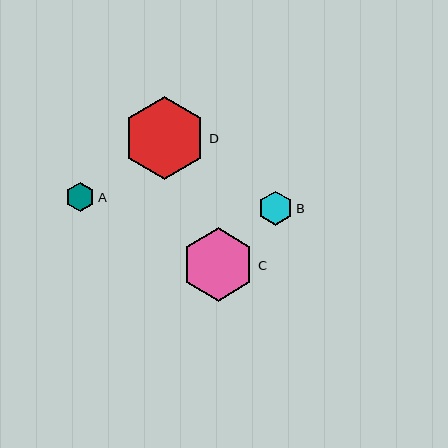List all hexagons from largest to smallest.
From largest to smallest: D, C, B, A.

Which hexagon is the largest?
Hexagon D is the largest with a size of approximately 82 pixels.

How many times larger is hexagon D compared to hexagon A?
Hexagon D is approximately 2.8 times the size of hexagon A.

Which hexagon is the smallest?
Hexagon A is the smallest with a size of approximately 29 pixels.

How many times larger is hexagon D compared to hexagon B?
Hexagon D is approximately 2.4 times the size of hexagon B.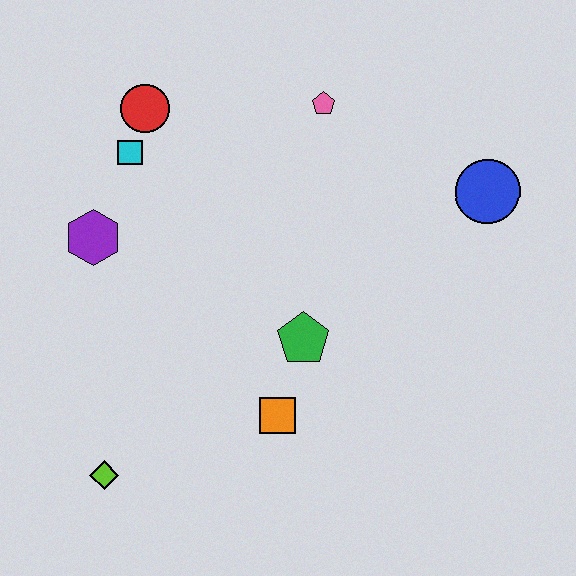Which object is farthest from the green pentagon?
The red circle is farthest from the green pentagon.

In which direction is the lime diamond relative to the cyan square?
The lime diamond is below the cyan square.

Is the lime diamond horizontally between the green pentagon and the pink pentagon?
No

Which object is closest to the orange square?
The green pentagon is closest to the orange square.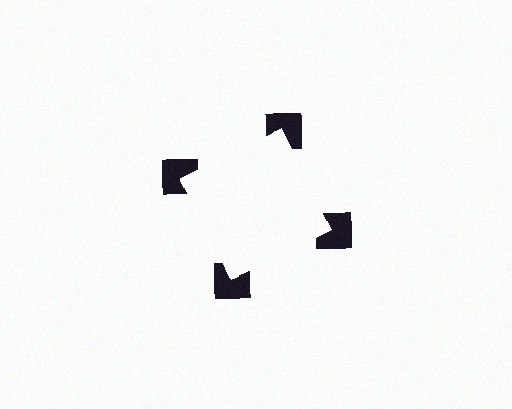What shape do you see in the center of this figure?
An illusory square — its edges are inferred from the aligned wedge cuts in the notched squares, not physically drawn.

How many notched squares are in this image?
There are 4 — one at each vertex of the illusory square.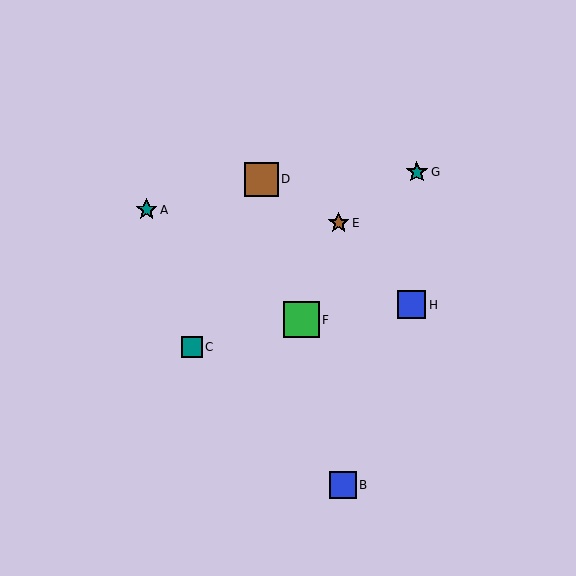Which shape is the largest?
The green square (labeled F) is the largest.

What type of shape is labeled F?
Shape F is a green square.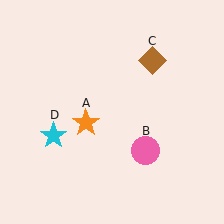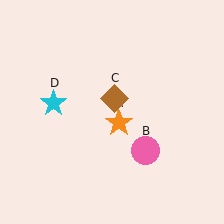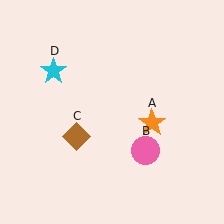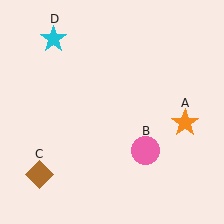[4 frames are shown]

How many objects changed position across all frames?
3 objects changed position: orange star (object A), brown diamond (object C), cyan star (object D).